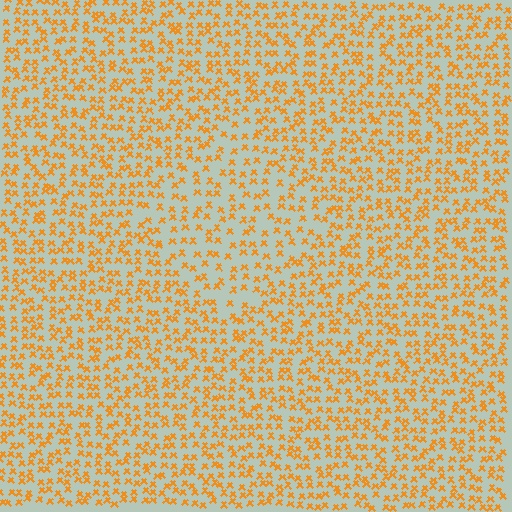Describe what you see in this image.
The image contains small orange elements arranged at two different densities. A diamond-shaped region is visible where the elements are less densely packed than the surrounding area.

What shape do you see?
I see a diamond.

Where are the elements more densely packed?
The elements are more densely packed outside the diamond boundary.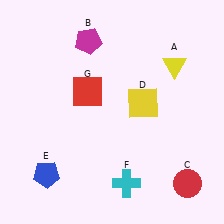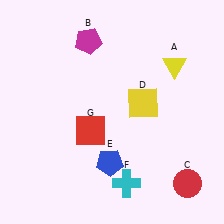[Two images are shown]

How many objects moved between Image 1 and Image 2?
2 objects moved between the two images.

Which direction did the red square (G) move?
The red square (G) moved down.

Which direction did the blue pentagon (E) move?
The blue pentagon (E) moved right.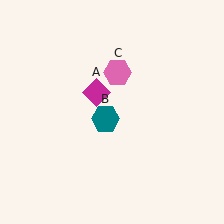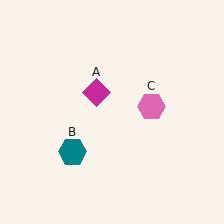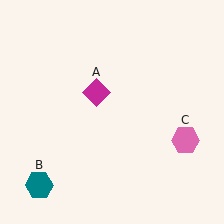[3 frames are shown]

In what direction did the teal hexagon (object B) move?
The teal hexagon (object B) moved down and to the left.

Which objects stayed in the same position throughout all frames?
Magenta diamond (object A) remained stationary.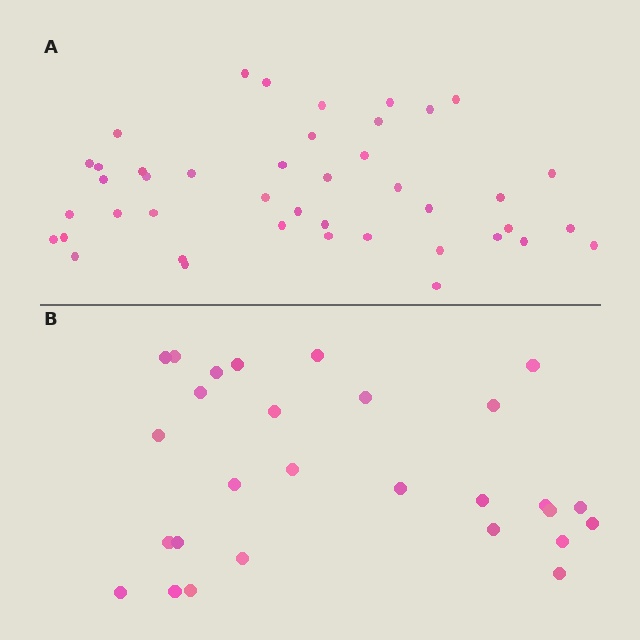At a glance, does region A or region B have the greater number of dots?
Region A (the top region) has more dots.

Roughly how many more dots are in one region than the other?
Region A has approximately 15 more dots than region B.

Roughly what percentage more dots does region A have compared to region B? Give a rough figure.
About 55% more.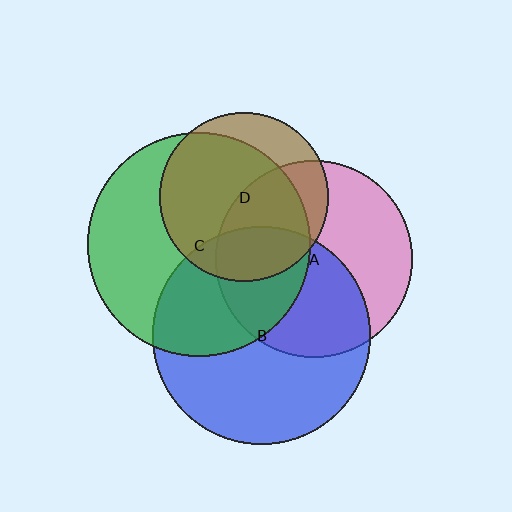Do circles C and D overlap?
Yes.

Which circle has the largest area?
Circle C (green).